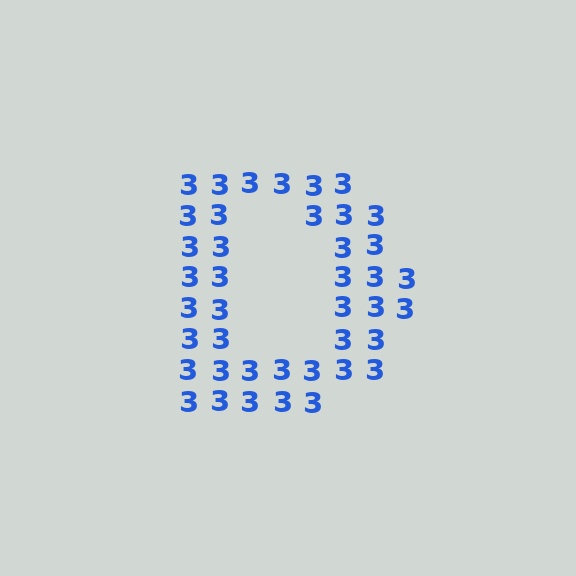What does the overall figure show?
The overall figure shows the letter D.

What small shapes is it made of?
It is made of small digit 3's.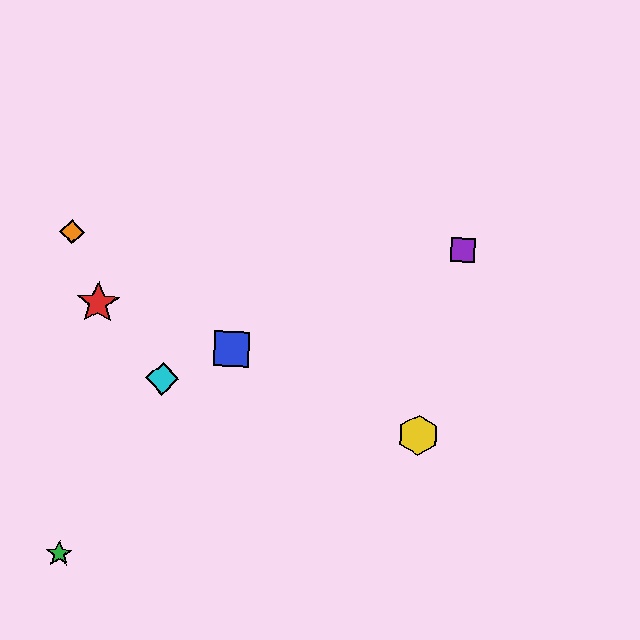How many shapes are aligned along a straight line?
3 shapes (the blue square, the purple square, the cyan diamond) are aligned along a straight line.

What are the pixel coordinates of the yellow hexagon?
The yellow hexagon is at (418, 435).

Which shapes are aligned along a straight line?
The blue square, the purple square, the cyan diamond are aligned along a straight line.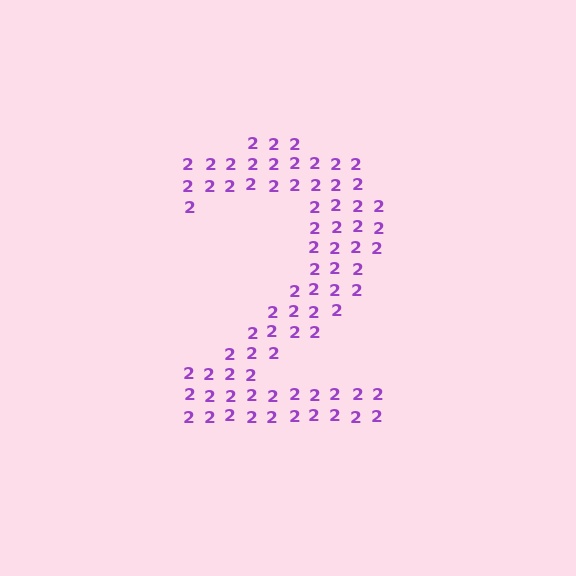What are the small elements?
The small elements are digit 2's.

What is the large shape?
The large shape is the digit 2.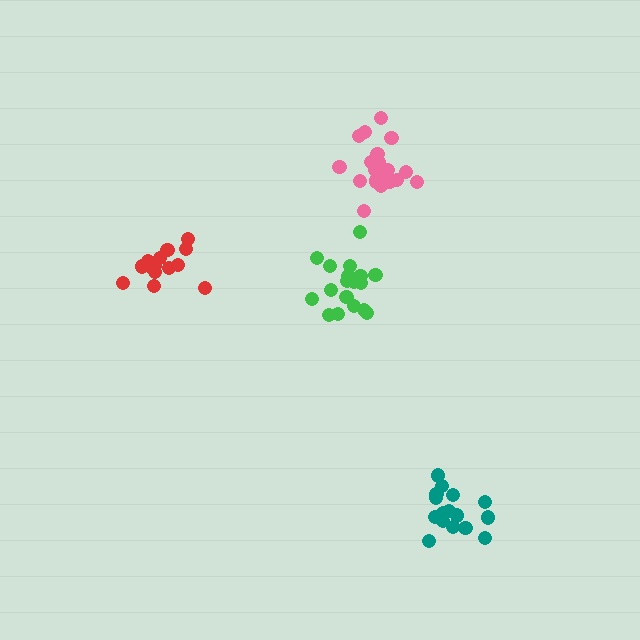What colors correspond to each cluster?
The clusters are colored: red, pink, green, teal.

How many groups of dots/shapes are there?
There are 4 groups.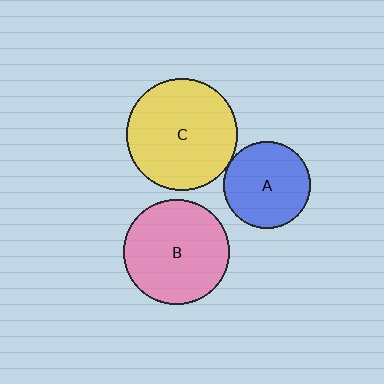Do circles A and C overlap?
Yes.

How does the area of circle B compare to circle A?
Approximately 1.5 times.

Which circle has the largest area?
Circle C (yellow).